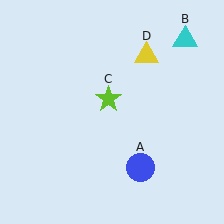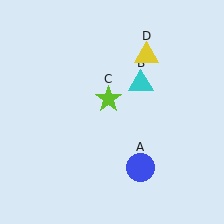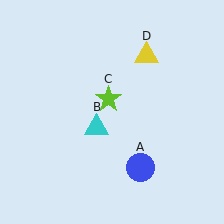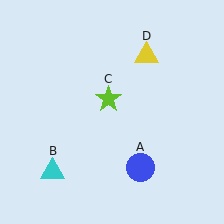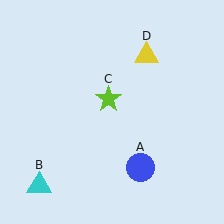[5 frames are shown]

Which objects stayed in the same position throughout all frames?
Blue circle (object A) and lime star (object C) and yellow triangle (object D) remained stationary.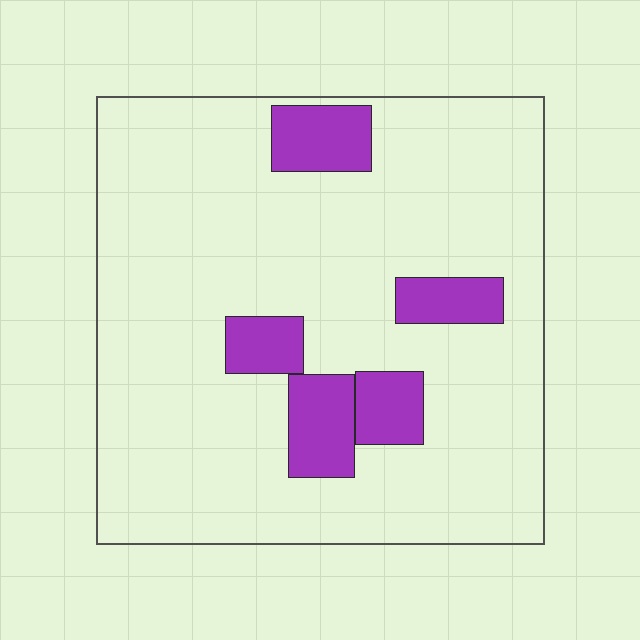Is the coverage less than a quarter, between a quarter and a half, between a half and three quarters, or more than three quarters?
Less than a quarter.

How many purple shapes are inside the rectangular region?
5.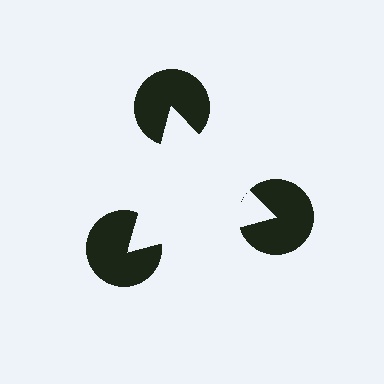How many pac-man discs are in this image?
There are 3 — one at each vertex of the illusory triangle.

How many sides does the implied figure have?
3 sides.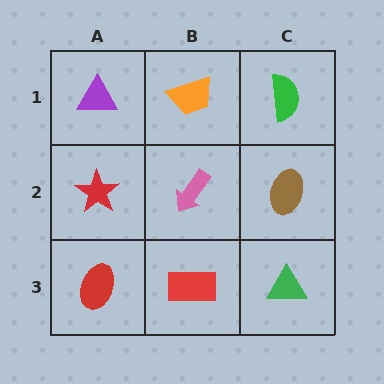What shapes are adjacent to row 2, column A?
A purple triangle (row 1, column A), a red ellipse (row 3, column A), a pink arrow (row 2, column B).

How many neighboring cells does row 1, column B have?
3.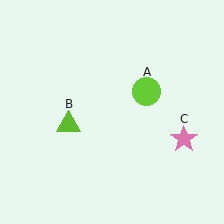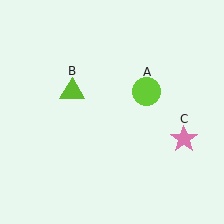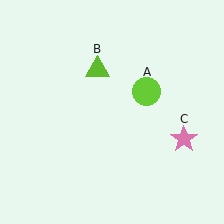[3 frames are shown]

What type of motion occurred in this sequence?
The lime triangle (object B) rotated clockwise around the center of the scene.